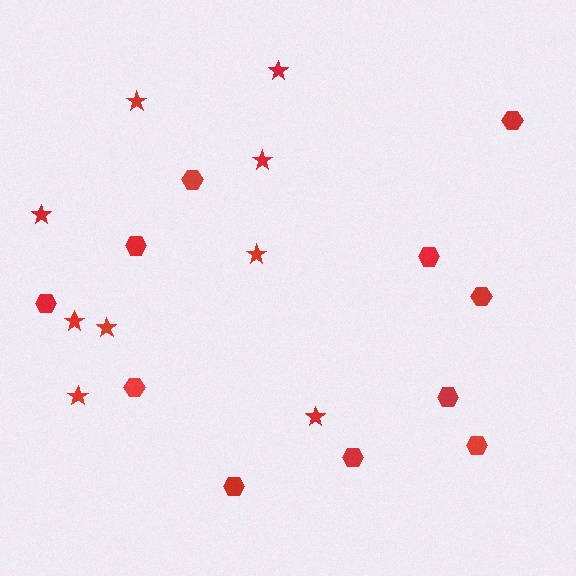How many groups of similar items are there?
There are 2 groups: one group of stars (9) and one group of hexagons (11).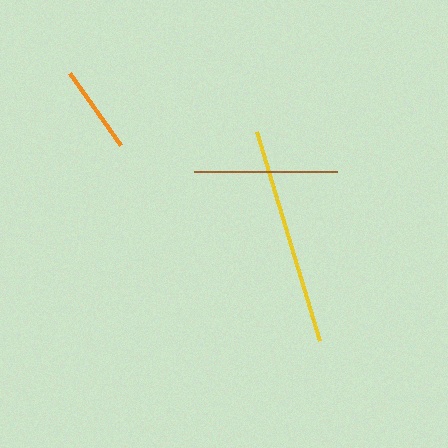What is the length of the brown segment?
The brown segment is approximately 144 pixels long.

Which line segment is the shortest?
The orange line is the shortest at approximately 88 pixels.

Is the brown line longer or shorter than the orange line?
The brown line is longer than the orange line.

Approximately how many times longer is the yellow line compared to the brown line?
The yellow line is approximately 1.5 times the length of the brown line.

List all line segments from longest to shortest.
From longest to shortest: yellow, brown, orange.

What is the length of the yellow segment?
The yellow segment is approximately 218 pixels long.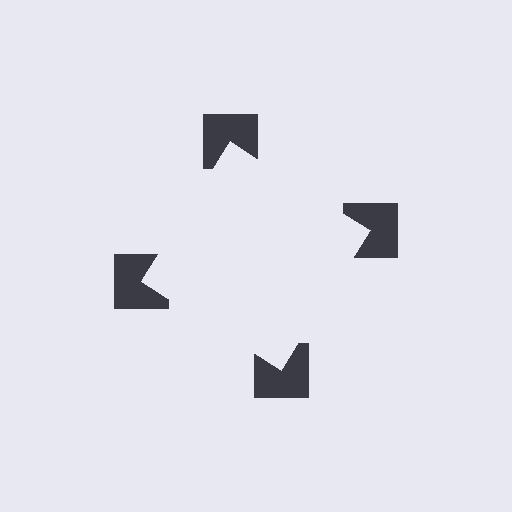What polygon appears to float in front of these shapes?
An illusory square — its edges are inferred from the aligned wedge cuts in the notched squares, not physically drawn.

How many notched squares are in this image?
There are 4 — one at each vertex of the illusory square.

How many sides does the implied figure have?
4 sides.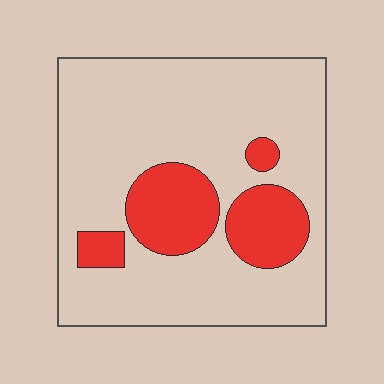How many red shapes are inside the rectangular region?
4.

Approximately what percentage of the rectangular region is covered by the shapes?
Approximately 20%.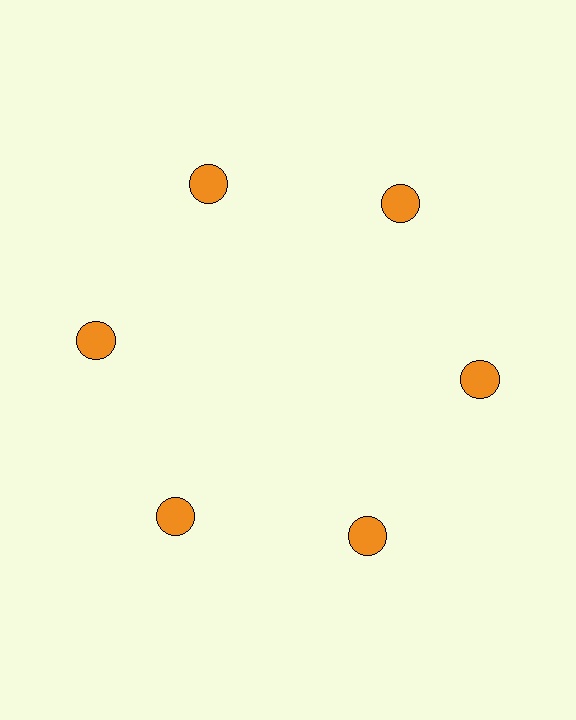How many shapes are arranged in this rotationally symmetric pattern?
There are 6 shapes, arranged in 6 groups of 1.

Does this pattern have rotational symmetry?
Yes, this pattern has 6-fold rotational symmetry. It looks the same after rotating 60 degrees around the center.